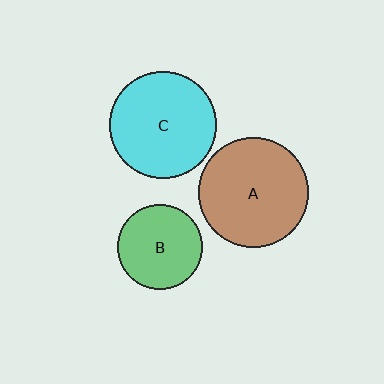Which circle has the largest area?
Circle A (brown).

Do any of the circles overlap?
No, none of the circles overlap.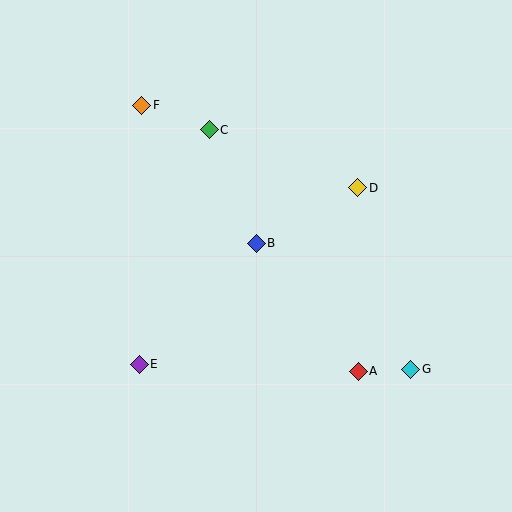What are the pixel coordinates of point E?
Point E is at (139, 364).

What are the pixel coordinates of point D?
Point D is at (358, 188).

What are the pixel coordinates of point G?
Point G is at (411, 370).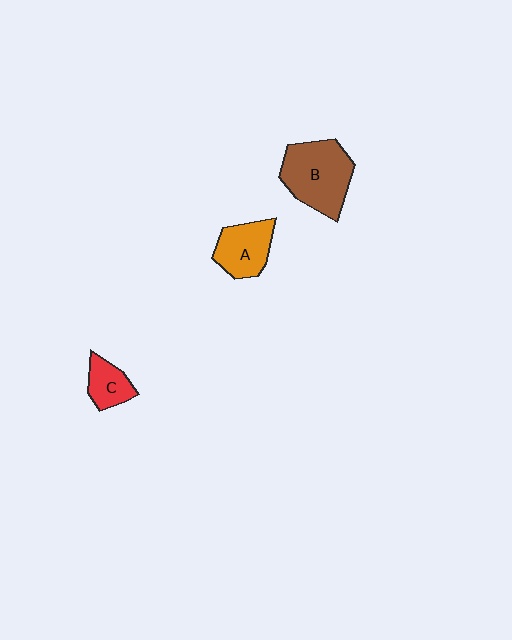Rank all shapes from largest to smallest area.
From largest to smallest: B (brown), A (orange), C (red).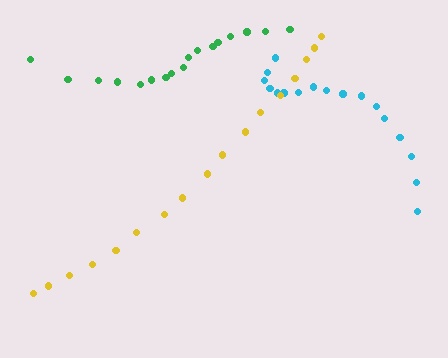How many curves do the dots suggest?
There are 3 distinct paths.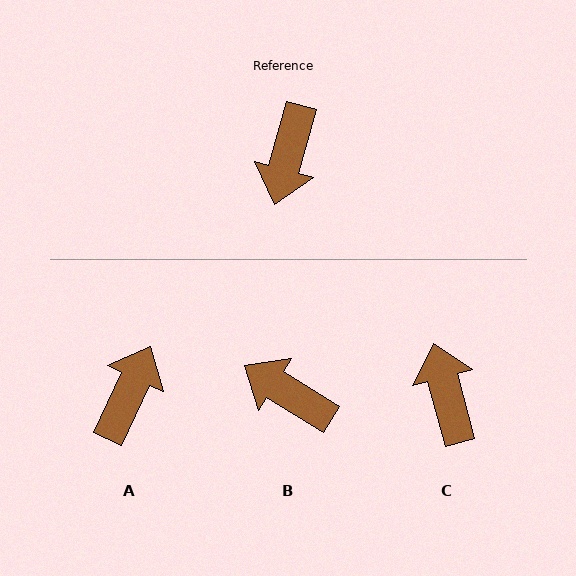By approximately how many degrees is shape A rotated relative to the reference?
Approximately 171 degrees counter-clockwise.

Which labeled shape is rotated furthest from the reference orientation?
A, about 171 degrees away.